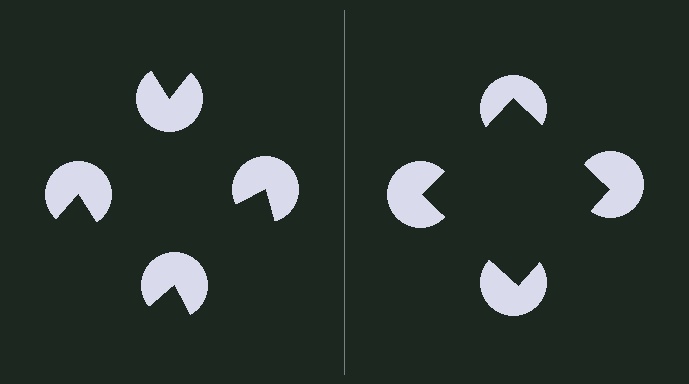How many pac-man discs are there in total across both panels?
8 — 4 on each side.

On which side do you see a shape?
An illusory square appears on the right side. On the left side the wedge cuts are rotated, so no coherent shape forms.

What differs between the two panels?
The pac-man discs are positioned identically on both sides; only the wedge orientations differ. On the right they align to a square; on the left they are misaligned.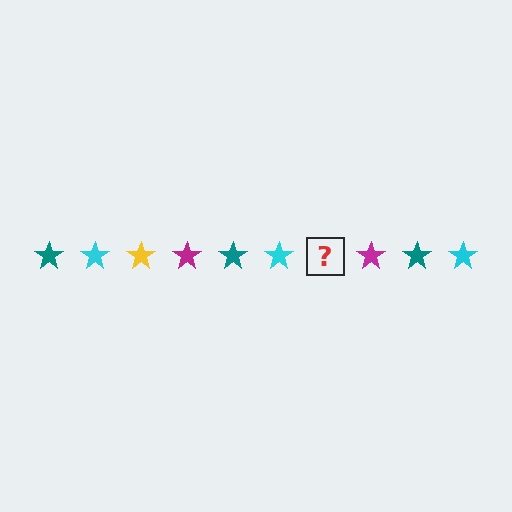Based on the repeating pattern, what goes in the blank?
The blank should be a yellow star.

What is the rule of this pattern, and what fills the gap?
The rule is that the pattern cycles through teal, cyan, yellow, magenta stars. The gap should be filled with a yellow star.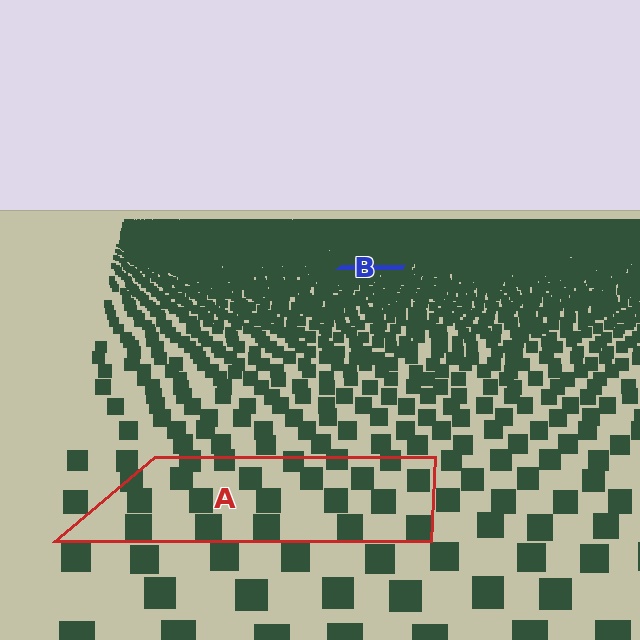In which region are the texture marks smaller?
The texture marks are smaller in region B, because it is farther away.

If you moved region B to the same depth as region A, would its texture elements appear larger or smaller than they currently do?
They would appear larger. At a closer depth, the same texture elements are projected at a bigger on-screen size.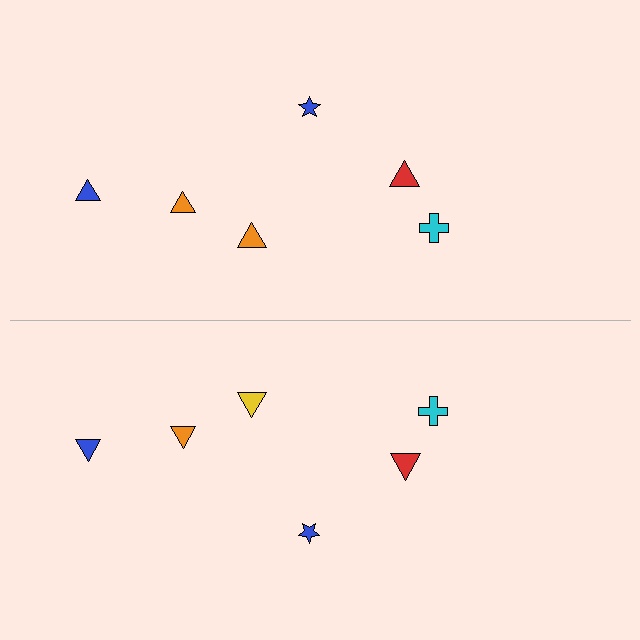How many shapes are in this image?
There are 12 shapes in this image.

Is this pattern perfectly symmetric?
No, the pattern is not perfectly symmetric. The yellow triangle on the bottom side breaks the symmetry — its mirror counterpart is orange.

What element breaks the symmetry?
The yellow triangle on the bottom side breaks the symmetry — its mirror counterpart is orange.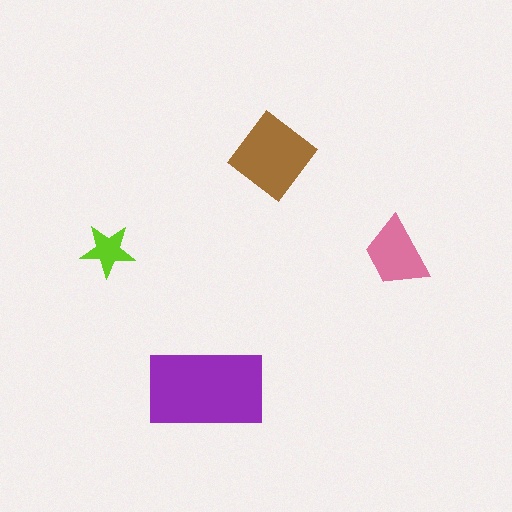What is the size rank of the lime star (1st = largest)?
4th.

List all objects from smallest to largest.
The lime star, the pink trapezoid, the brown diamond, the purple rectangle.